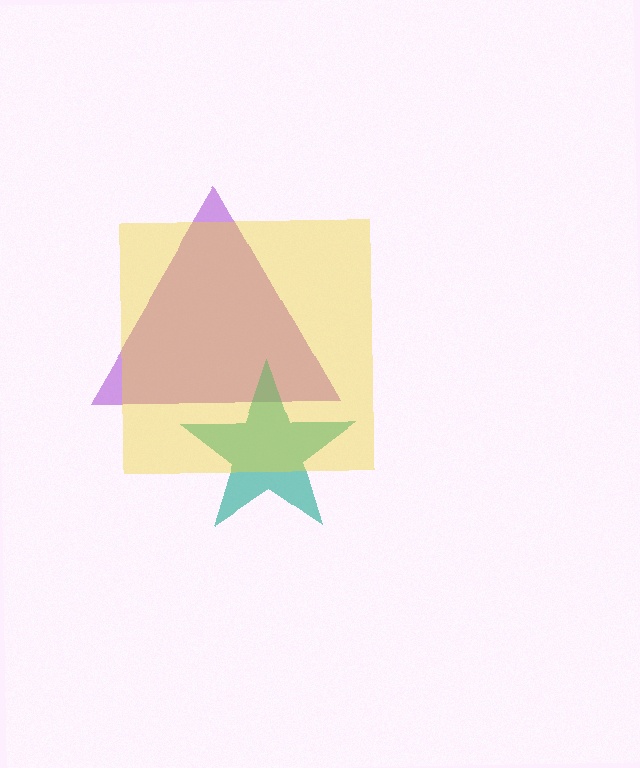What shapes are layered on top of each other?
The layered shapes are: a purple triangle, a teal star, a yellow square.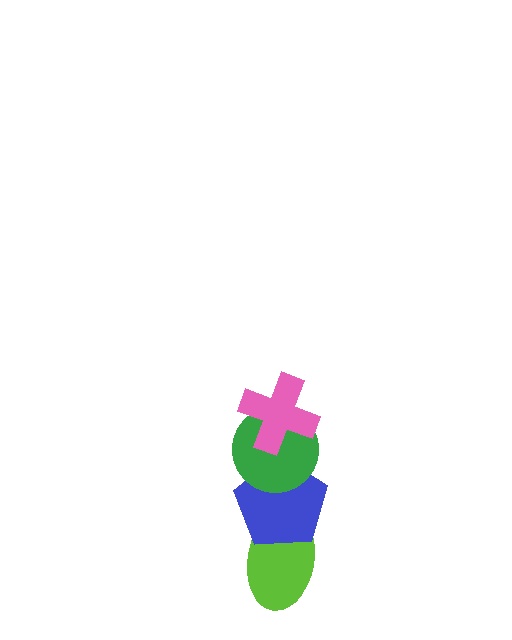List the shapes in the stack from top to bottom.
From top to bottom: the pink cross, the green circle, the blue pentagon, the lime ellipse.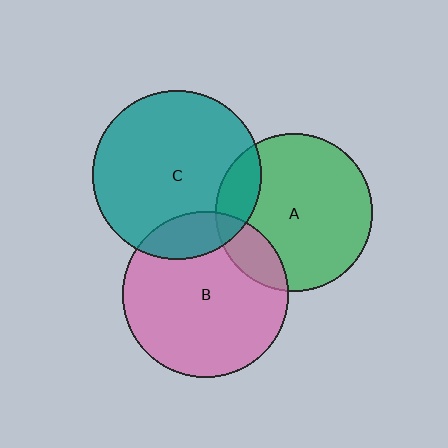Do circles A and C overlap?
Yes.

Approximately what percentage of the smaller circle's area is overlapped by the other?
Approximately 15%.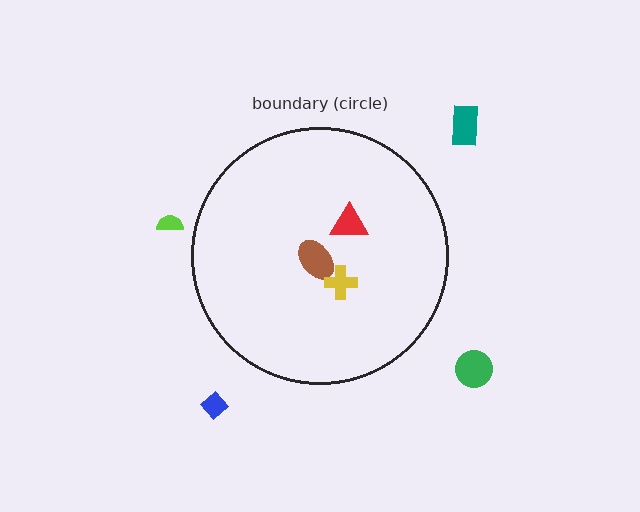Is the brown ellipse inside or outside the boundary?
Inside.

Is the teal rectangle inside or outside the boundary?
Outside.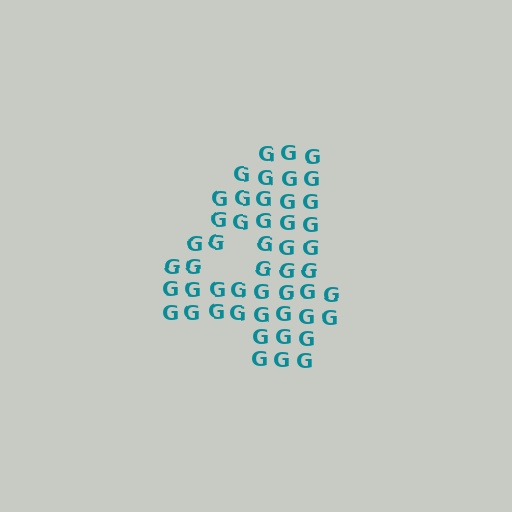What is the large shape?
The large shape is the digit 4.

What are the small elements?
The small elements are letter G's.